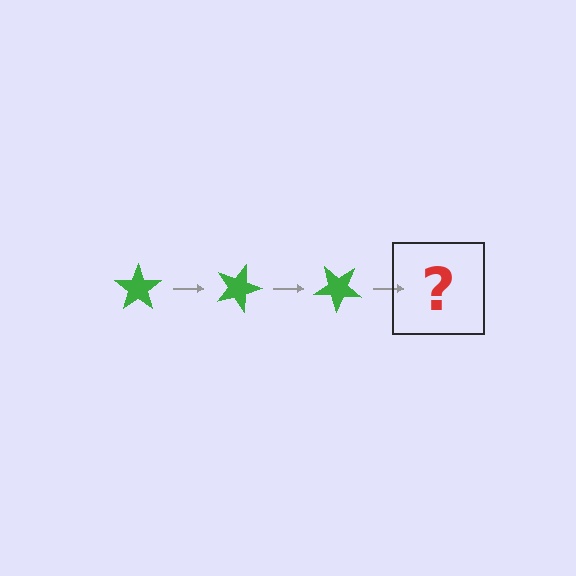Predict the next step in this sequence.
The next step is a green star rotated 60 degrees.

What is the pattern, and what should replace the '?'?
The pattern is that the star rotates 20 degrees each step. The '?' should be a green star rotated 60 degrees.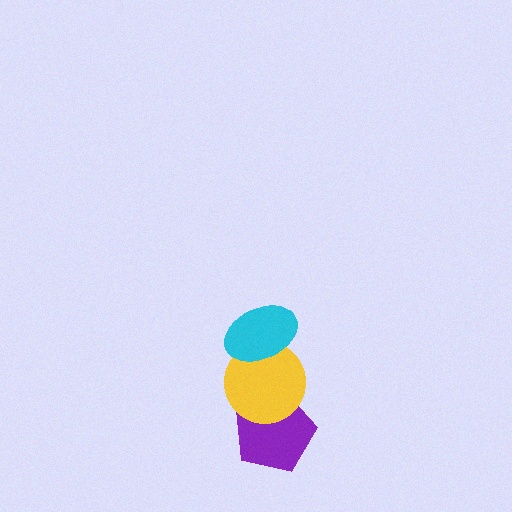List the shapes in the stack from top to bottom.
From top to bottom: the cyan ellipse, the yellow circle, the purple pentagon.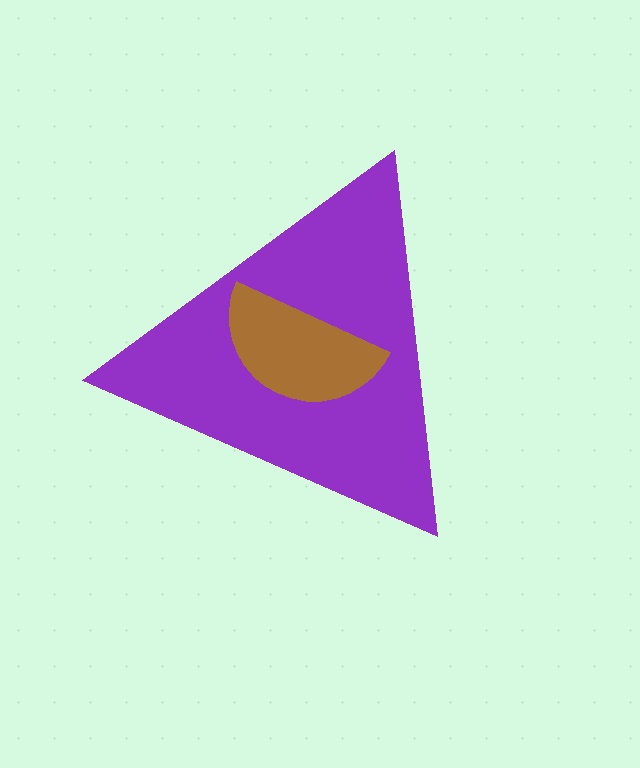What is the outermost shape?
The purple triangle.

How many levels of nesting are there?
2.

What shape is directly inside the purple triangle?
The brown semicircle.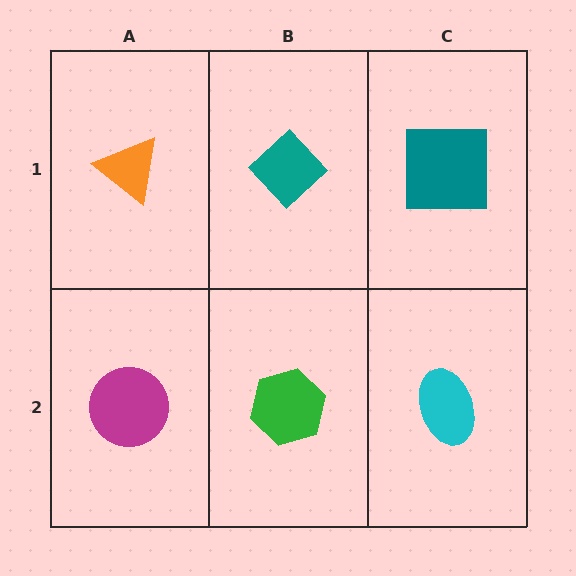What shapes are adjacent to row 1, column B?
A green hexagon (row 2, column B), an orange triangle (row 1, column A), a teal square (row 1, column C).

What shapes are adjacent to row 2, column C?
A teal square (row 1, column C), a green hexagon (row 2, column B).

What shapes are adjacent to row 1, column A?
A magenta circle (row 2, column A), a teal diamond (row 1, column B).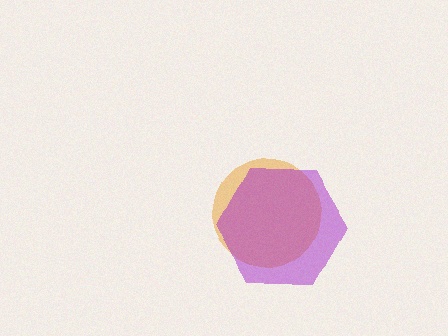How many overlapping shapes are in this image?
There are 2 overlapping shapes in the image.